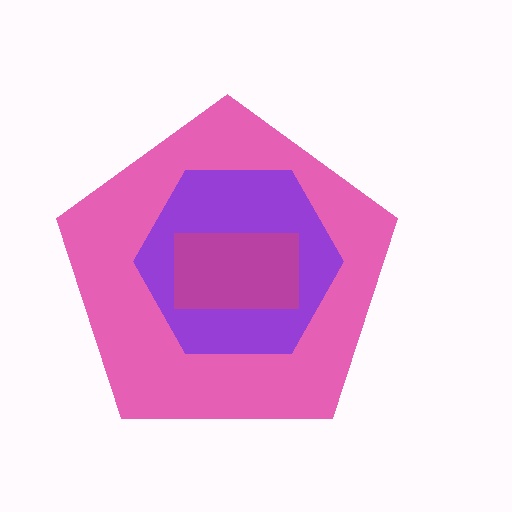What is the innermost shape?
The magenta rectangle.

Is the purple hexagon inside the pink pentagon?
Yes.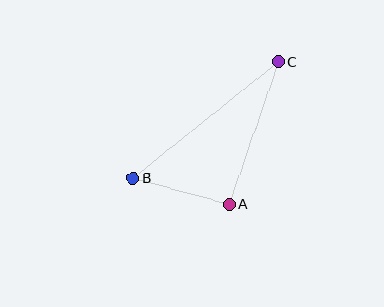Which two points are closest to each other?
Points A and B are closest to each other.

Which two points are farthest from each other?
Points B and C are farthest from each other.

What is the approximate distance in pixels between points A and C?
The distance between A and C is approximately 151 pixels.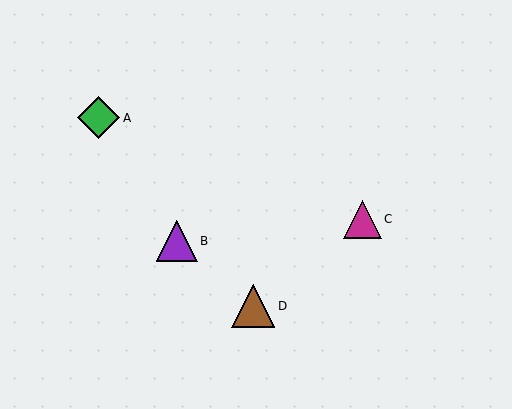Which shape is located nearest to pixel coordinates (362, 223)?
The magenta triangle (labeled C) at (362, 219) is nearest to that location.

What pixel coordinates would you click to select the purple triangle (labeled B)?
Click at (177, 241) to select the purple triangle B.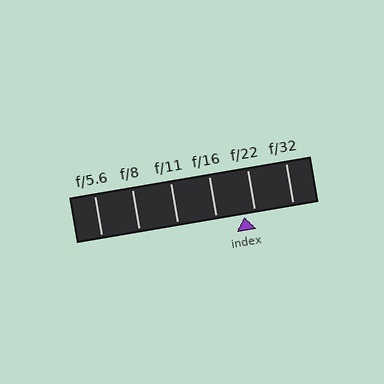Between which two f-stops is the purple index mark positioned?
The index mark is between f/16 and f/22.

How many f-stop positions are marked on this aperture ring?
There are 6 f-stop positions marked.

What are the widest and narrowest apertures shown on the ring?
The widest aperture shown is f/5.6 and the narrowest is f/32.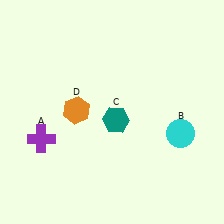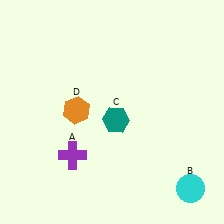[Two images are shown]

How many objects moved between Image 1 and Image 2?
2 objects moved between the two images.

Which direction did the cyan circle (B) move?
The cyan circle (B) moved down.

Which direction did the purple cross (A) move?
The purple cross (A) moved right.